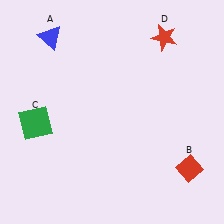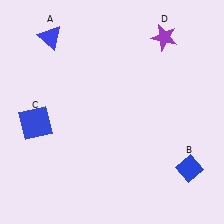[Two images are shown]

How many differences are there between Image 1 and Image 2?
There are 3 differences between the two images.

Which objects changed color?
B changed from red to blue. C changed from green to blue. D changed from red to purple.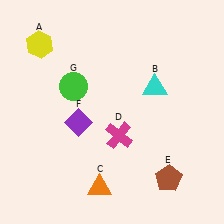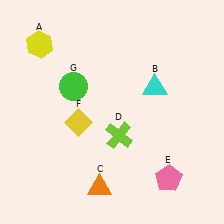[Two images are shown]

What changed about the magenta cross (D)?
In Image 1, D is magenta. In Image 2, it changed to lime.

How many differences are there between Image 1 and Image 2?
There are 3 differences between the two images.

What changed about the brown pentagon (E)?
In Image 1, E is brown. In Image 2, it changed to pink.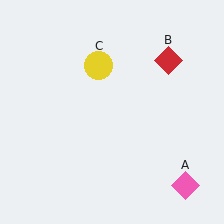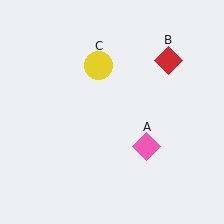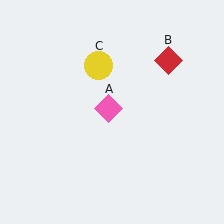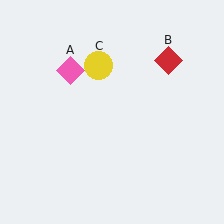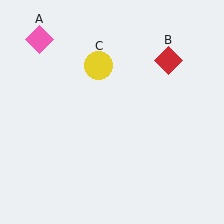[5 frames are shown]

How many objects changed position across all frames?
1 object changed position: pink diamond (object A).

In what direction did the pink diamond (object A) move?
The pink diamond (object A) moved up and to the left.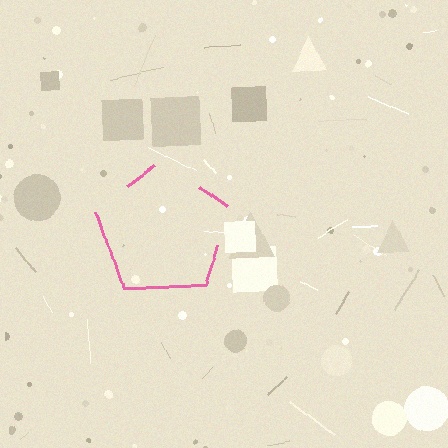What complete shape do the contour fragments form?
The contour fragments form a pentagon.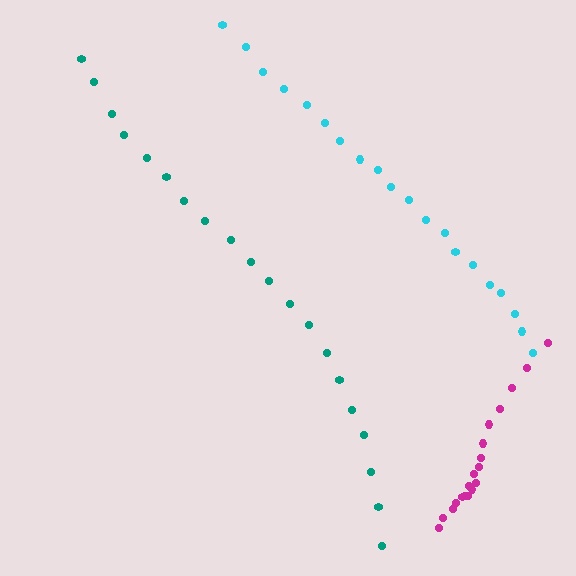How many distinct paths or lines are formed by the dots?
There are 3 distinct paths.